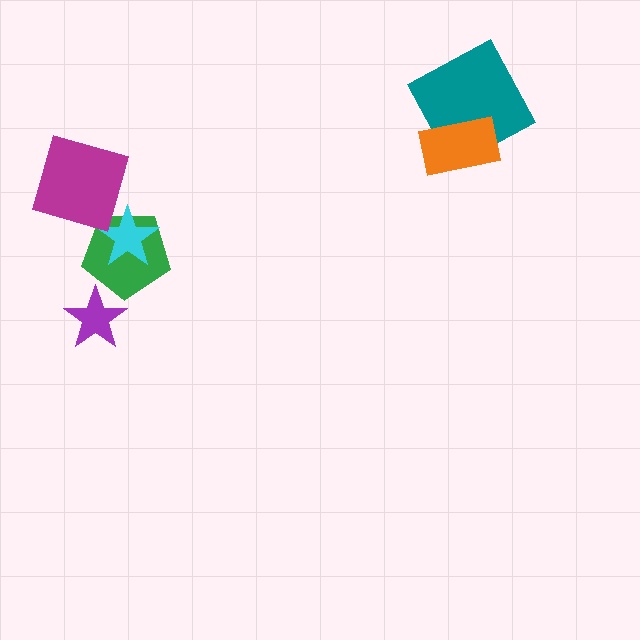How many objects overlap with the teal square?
1 object overlaps with the teal square.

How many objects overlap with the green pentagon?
2 objects overlap with the green pentagon.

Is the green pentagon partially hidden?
Yes, it is partially covered by another shape.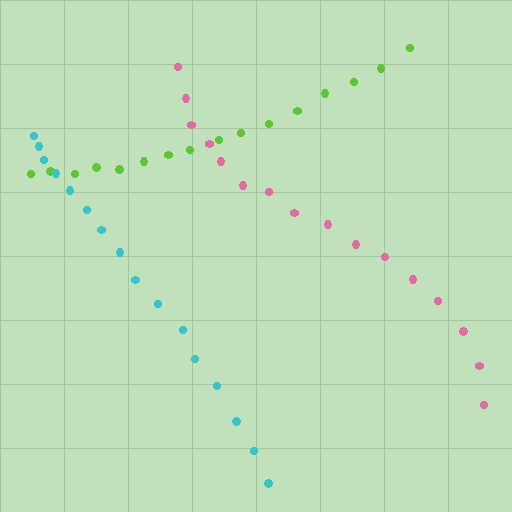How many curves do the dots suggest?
There are 3 distinct paths.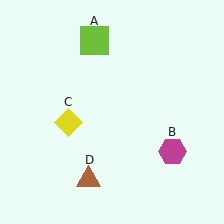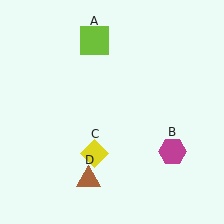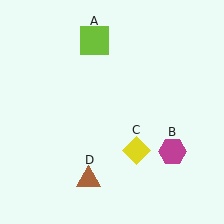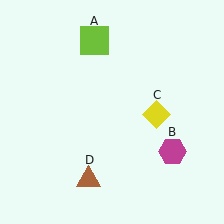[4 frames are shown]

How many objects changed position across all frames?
1 object changed position: yellow diamond (object C).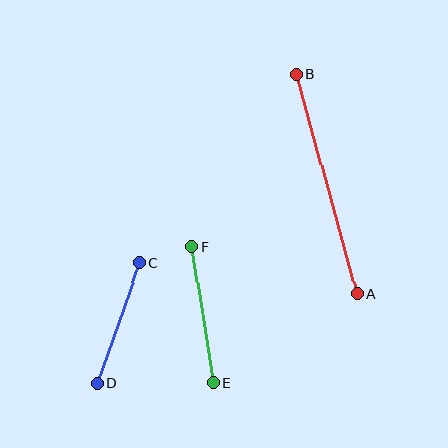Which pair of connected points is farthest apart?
Points A and B are farthest apart.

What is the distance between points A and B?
The distance is approximately 228 pixels.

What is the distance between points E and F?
The distance is approximately 137 pixels.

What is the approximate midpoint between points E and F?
The midpoint is at approximately (203, 315) pixels.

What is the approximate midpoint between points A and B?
The midpoint is at approximately (326, 184) pixels.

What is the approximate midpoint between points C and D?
The midpoint is at approximately (119, 323) pixels.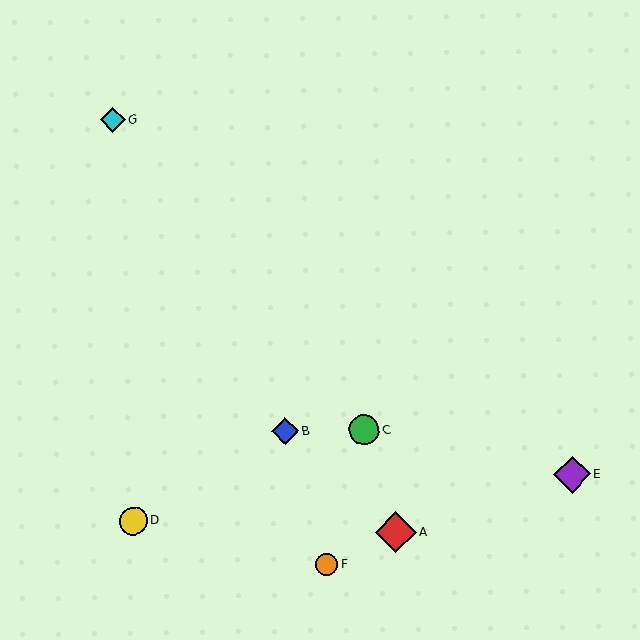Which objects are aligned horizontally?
Objects B, C are aligned horizontally.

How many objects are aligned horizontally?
2 objects (B, C) are aligned horizontally.